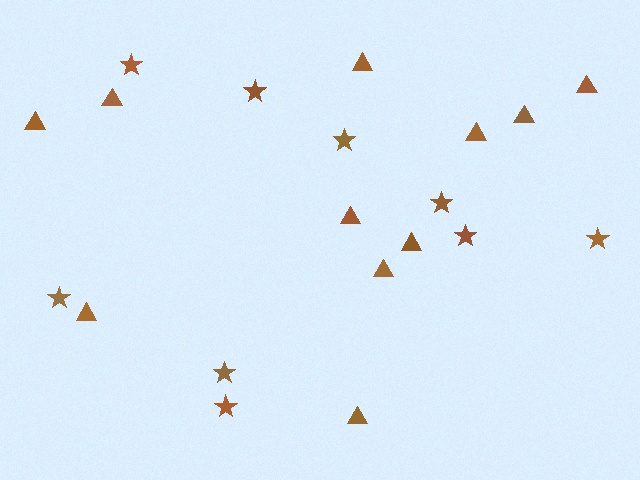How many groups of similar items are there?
There are 2 groups: one group of stars (9) and one group of triangles (11).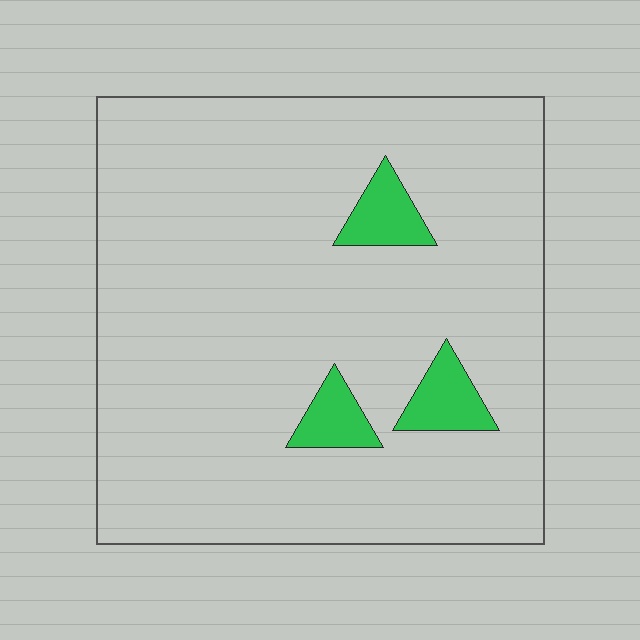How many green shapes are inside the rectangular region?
3.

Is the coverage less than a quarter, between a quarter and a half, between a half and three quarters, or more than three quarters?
Less than a quarter.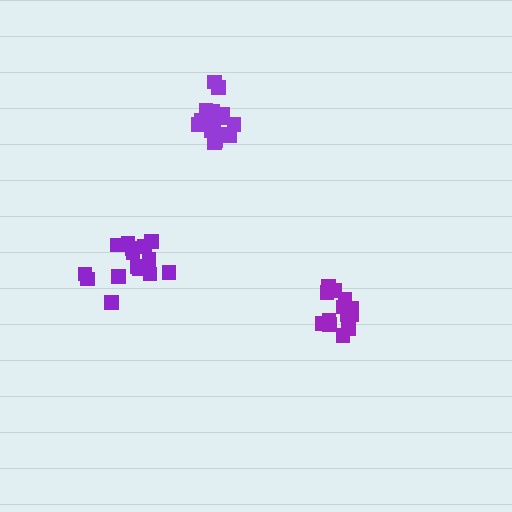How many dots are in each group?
Group 1: 15 dots, Group 2: 13 dots, Group 3: 17 dots (45 total).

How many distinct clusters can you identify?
There are 3 distinct clusters.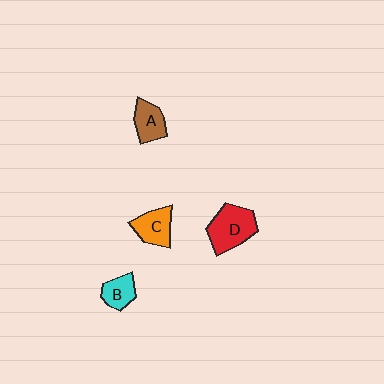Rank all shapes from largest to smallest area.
From largest to smallest: D (red), C (orange), A (brown), B (cyan).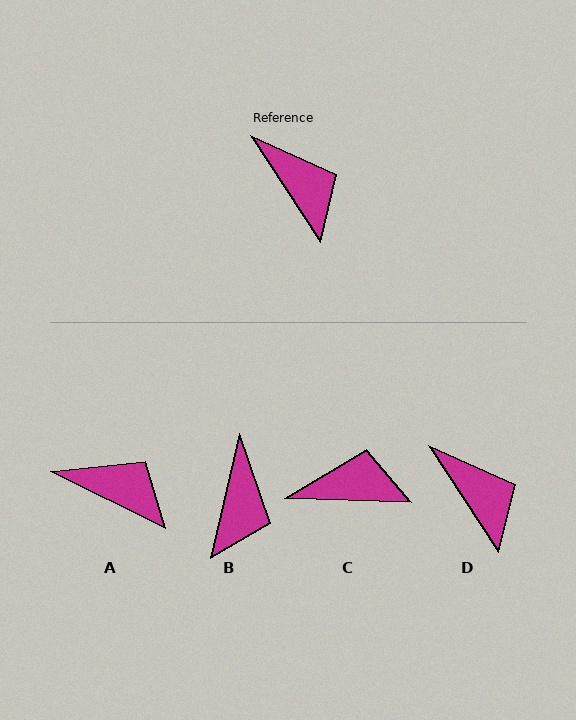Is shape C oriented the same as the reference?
No, it is off by about 55 degrees.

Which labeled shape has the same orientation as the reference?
D.